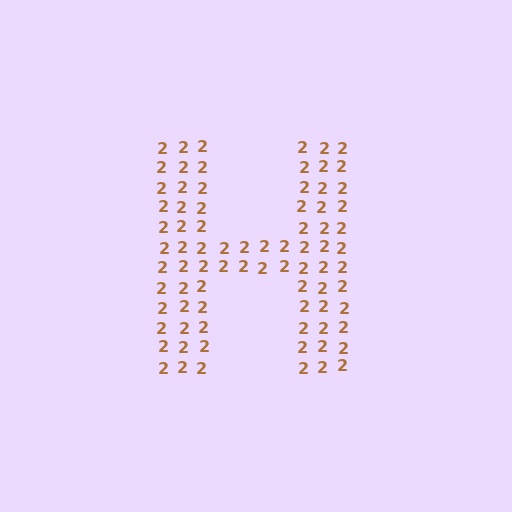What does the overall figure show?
The overall figure shows the letter H.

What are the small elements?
The small elements are digit 2's.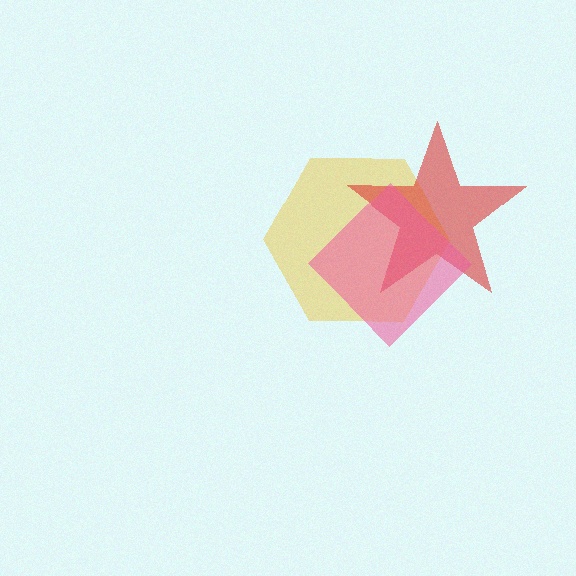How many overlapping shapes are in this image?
There are 3 overlapping shapes in the image.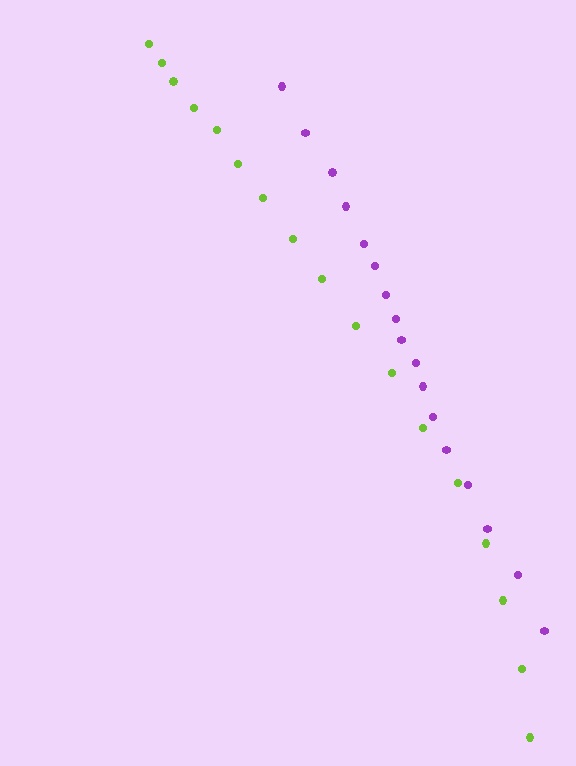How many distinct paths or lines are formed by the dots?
There are 2 distinct paths.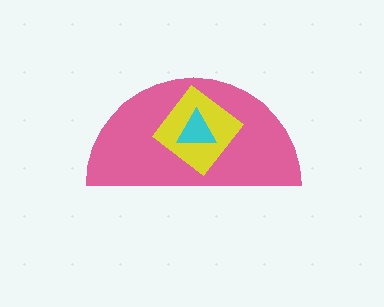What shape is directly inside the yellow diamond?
The cyan triangle.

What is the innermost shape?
The cyan triangle.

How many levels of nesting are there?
3.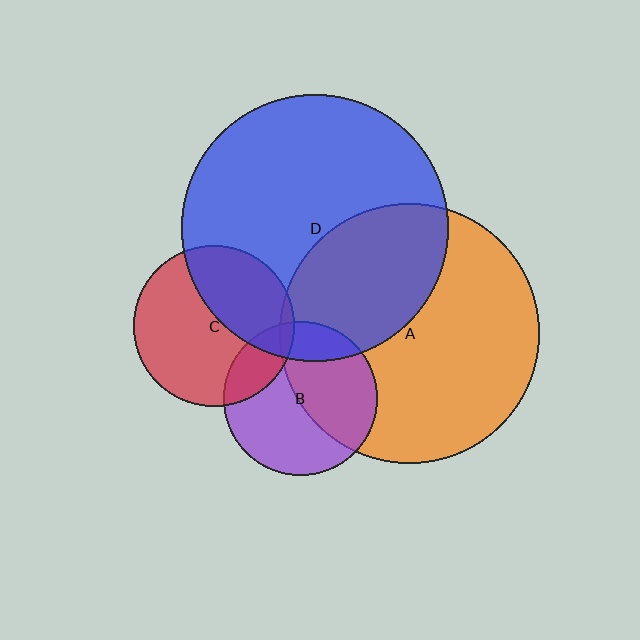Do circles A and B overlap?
Yes.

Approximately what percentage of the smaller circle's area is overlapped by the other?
Approximately 45%.